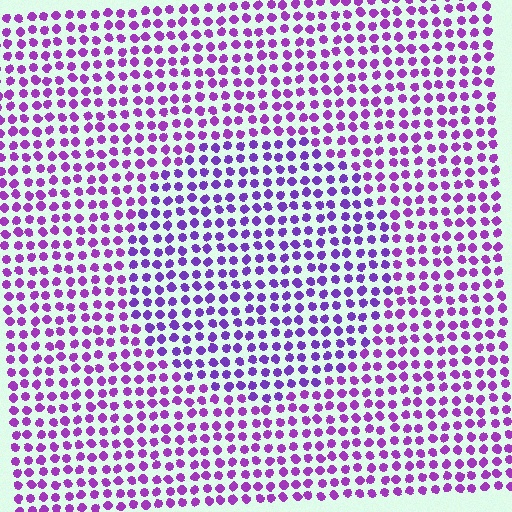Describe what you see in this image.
The image is filled with small purple elements in a uniform arrangement. A circle-shaped region is visible where the elements are tinted to a slightly different hue, forming a subtle color boundary.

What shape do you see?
I see a circle.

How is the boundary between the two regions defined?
The boundary is defined purely by a slight shift in hue (about 20 degrees). Spacing, size, and orientation are identical on both sides.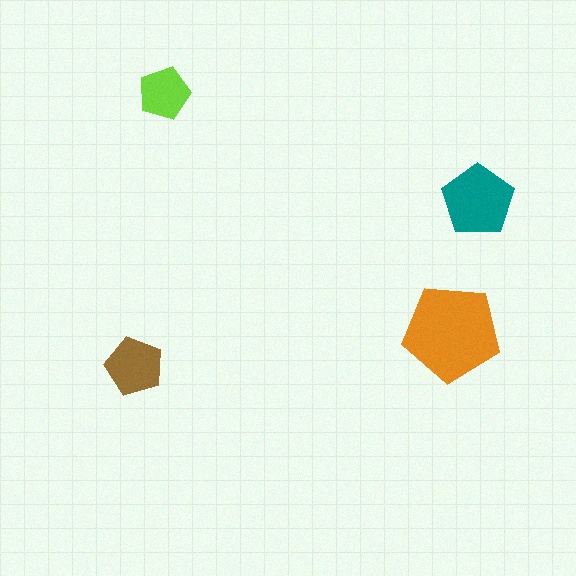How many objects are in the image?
There are 4 objects in the image.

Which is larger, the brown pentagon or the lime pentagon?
The brown one.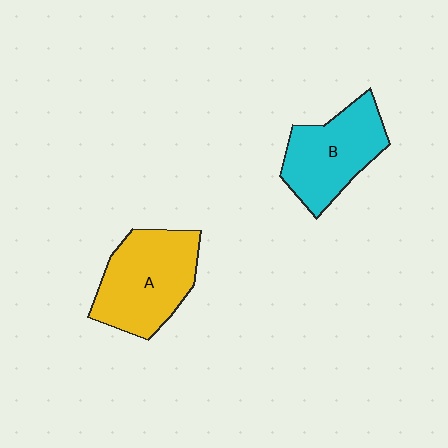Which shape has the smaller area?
Shape B (cyan).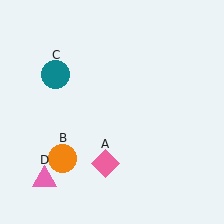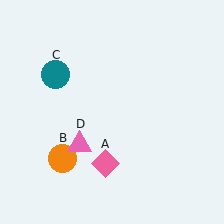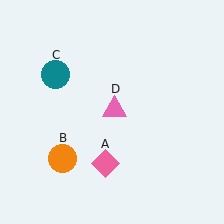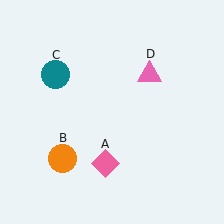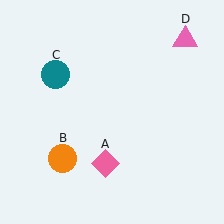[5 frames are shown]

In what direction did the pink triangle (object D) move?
The pink triangle (object D) moved up and to the right.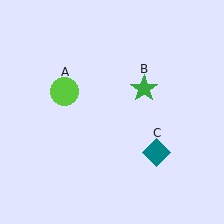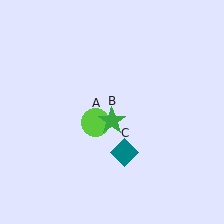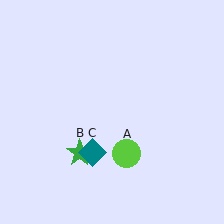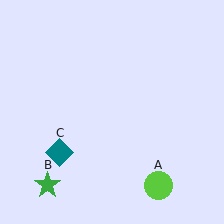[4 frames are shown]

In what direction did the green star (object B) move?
The green star (object B) moved down and to the left.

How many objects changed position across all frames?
3 objects changed position: lime circle (object A), green star (object B), teal diamond (object C).